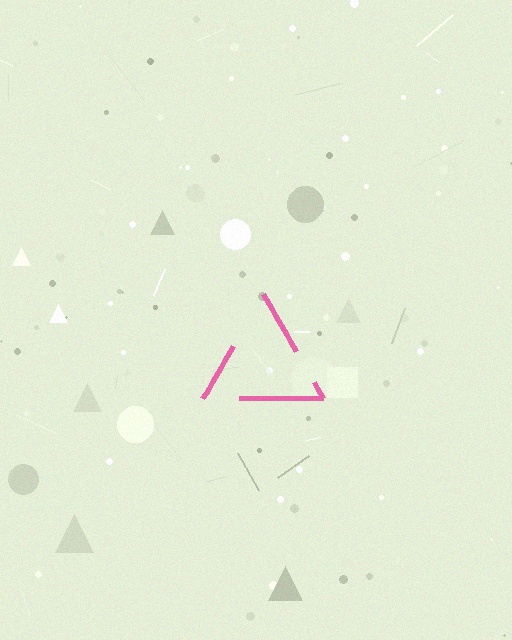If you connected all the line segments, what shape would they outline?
They would outline a triangle.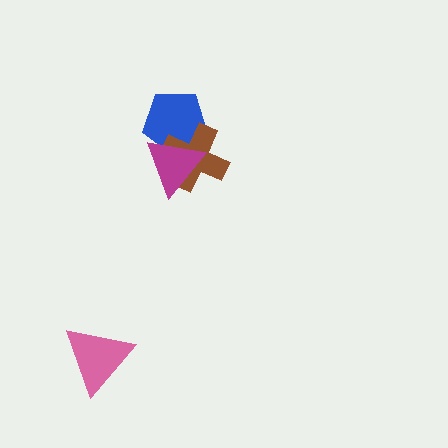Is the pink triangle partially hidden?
No, no other shape covers it.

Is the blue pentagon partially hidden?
Yes, it is partially covered by another shape.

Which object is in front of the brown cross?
The magenta triangle is in front of the brown cross.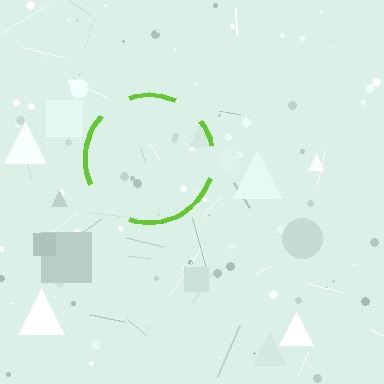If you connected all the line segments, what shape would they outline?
They would outline a circle.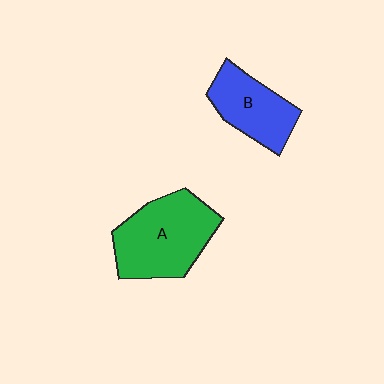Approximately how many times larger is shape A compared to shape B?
Approximately 1.5 times.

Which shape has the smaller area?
Shape B (blue).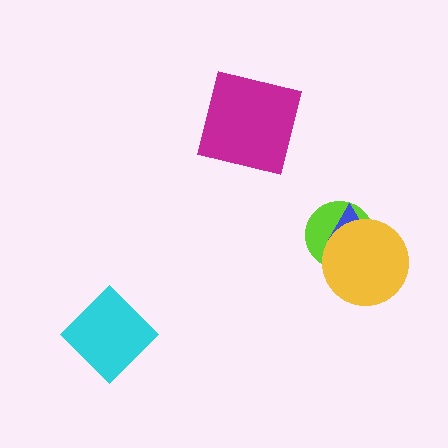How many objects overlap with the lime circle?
2 objects overlap with the lime circle.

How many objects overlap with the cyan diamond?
0 objects overlap with the cyan diamond.